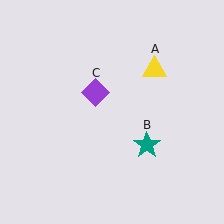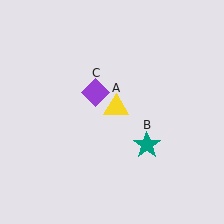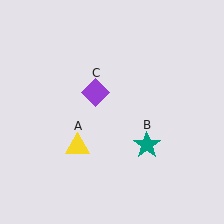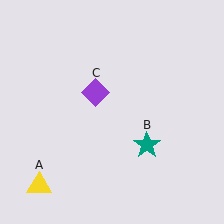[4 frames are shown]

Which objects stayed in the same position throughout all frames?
Teal star (object B) and purple diamond (object C) remained stationary.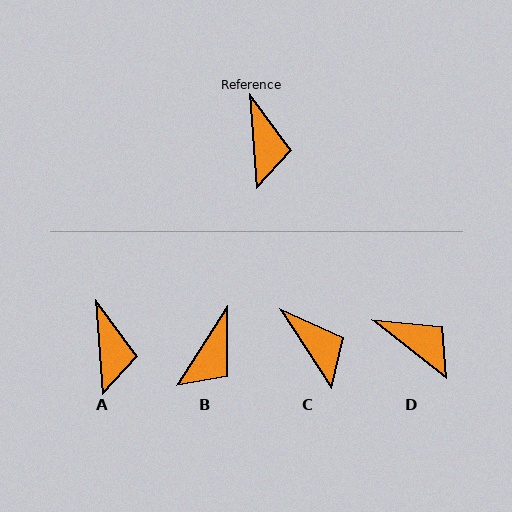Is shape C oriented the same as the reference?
No, it is off by about 29 degrees.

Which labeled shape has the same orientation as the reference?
A.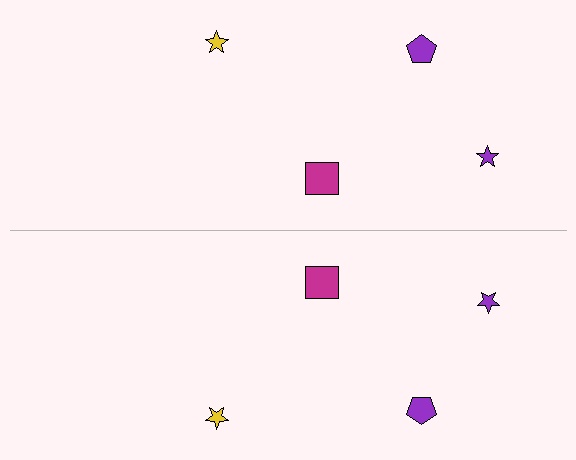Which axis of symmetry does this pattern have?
The pattern has a horizontal axis of symmetry running through the center of the image.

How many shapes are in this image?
There are 8 shapes in this image.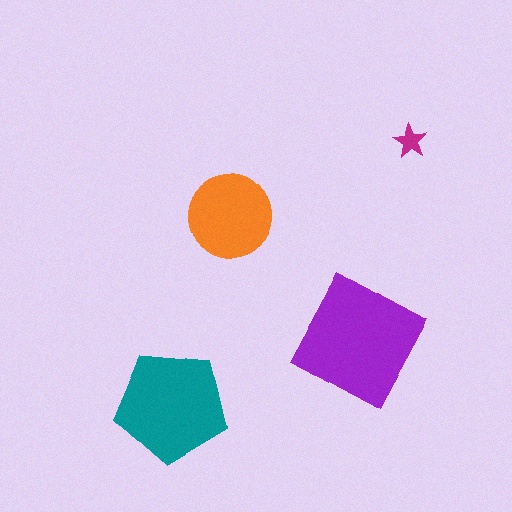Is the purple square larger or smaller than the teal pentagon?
Larger.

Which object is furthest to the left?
The teal pentagon is leftmost.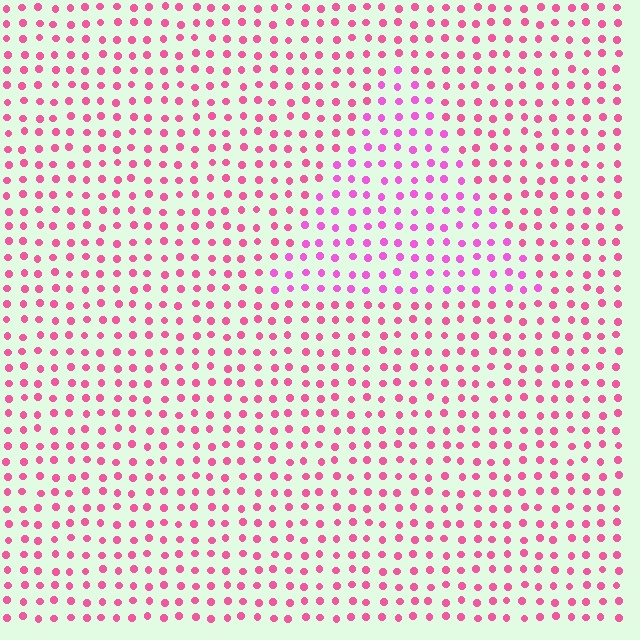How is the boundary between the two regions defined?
The boundary is defined purely by a slight shift in hue (about 25 degrees). Spacing, size, and orientation are identical on both sides.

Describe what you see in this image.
The image is filled with small pink elements in a uniform arrangement. A triangle-shaped region is visible where the elements are tinted to a slightly different hue, forming a subtle color boundary.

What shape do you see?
I see a triangle.